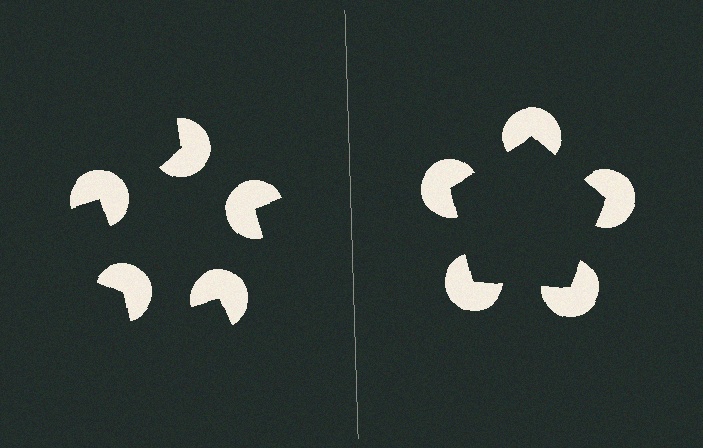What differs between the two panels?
The pac-man discs are positioned identically on both sides; only the wedge orientations differ. On the right they align to a pentagon; on the left they are misaligned.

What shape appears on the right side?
An illusory pentagon.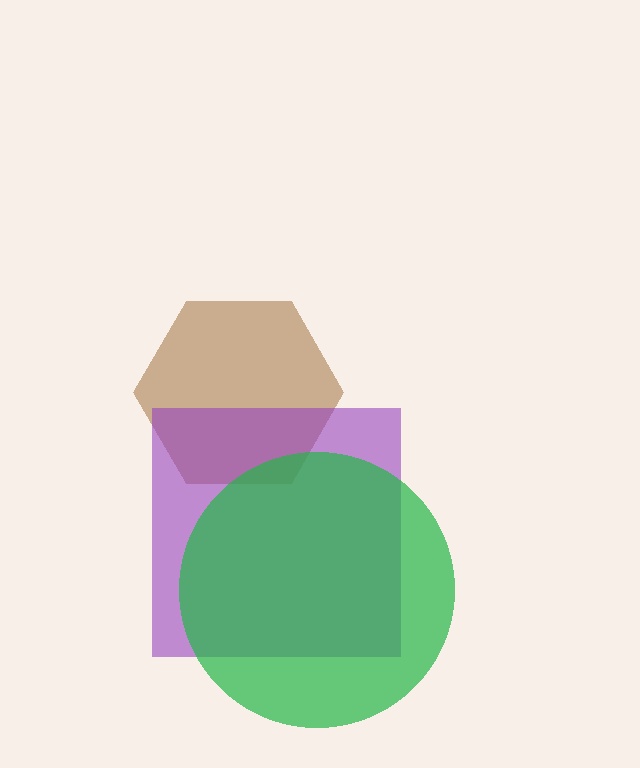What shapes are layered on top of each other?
The layered shapes are: a brown hexagon, a purple square, a green circle.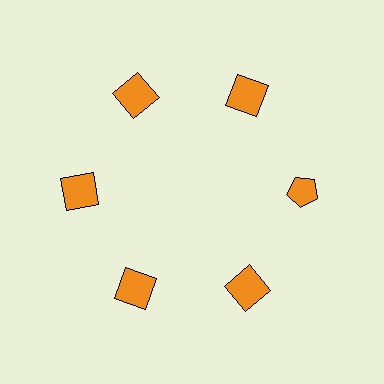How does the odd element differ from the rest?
It has a different shape: pentagon instead of square.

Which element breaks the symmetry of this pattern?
The orange pentagon at roughly the 3 o'clock position breaks the symmetry. All other shapes are orange squares.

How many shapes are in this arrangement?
There are 6 shapes arranged in a ring pattern.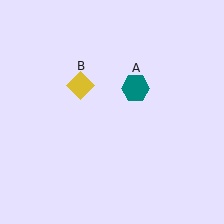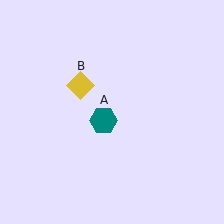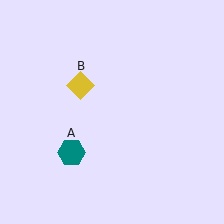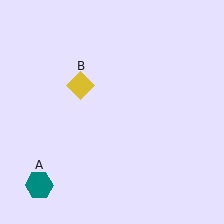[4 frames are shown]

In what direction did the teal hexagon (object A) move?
The teal hexagon (object A) moved down and to the left.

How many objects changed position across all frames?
1 object changed position: teal hexagon (object A).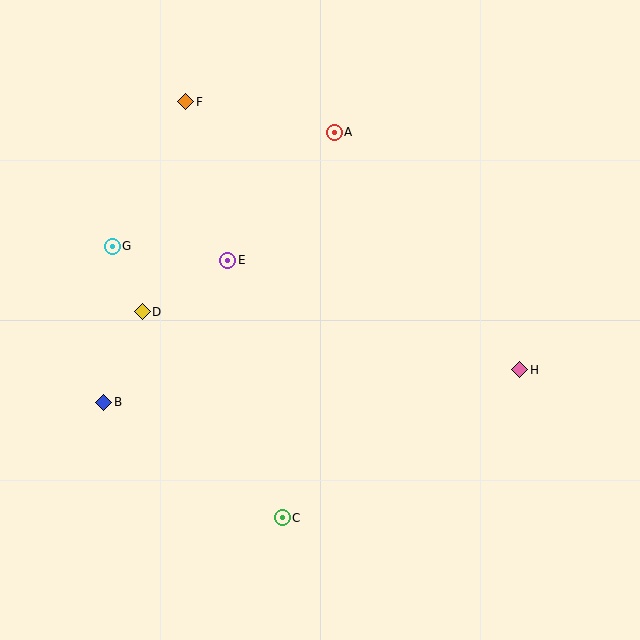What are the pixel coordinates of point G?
Point G is at (112, 246).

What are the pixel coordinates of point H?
Point H is at (520, 370).